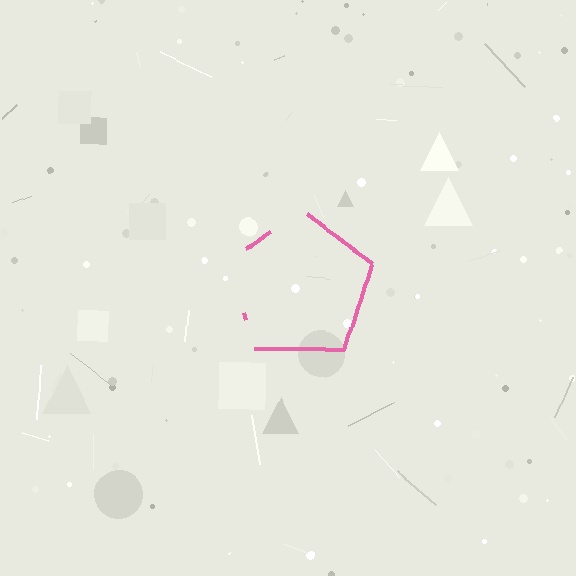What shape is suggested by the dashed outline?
The dashed outline suggests a pentagon.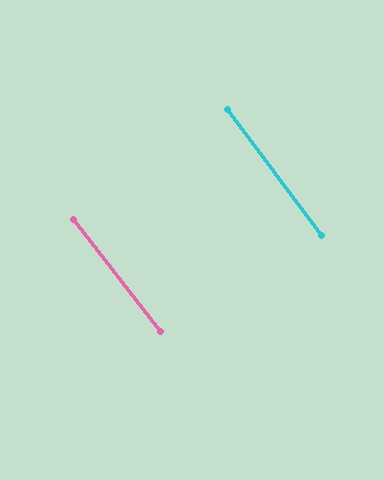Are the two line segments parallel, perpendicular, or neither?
Parallel — their directions differ by only 1.3°.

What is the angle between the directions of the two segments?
Approximately 1 degree.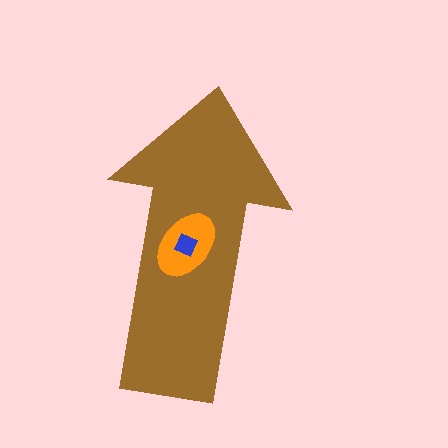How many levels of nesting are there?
3.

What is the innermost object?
The blue square.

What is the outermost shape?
The brown arrow.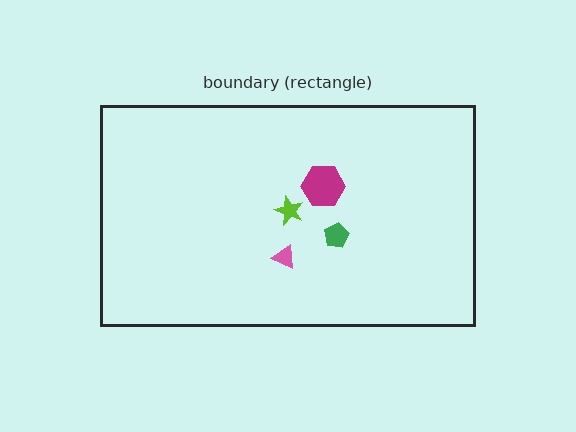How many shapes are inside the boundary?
4 inside, 0 outside.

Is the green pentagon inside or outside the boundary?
Inside.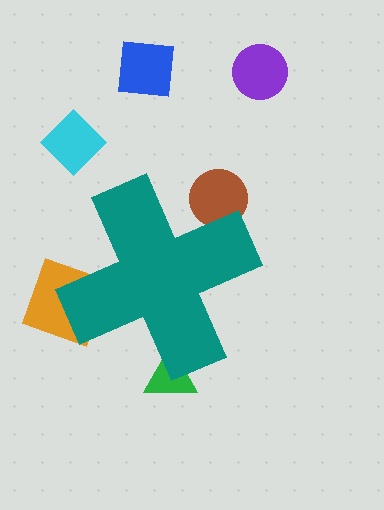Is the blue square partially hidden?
No, the blue square is fully visible.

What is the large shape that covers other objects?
A teal cross.